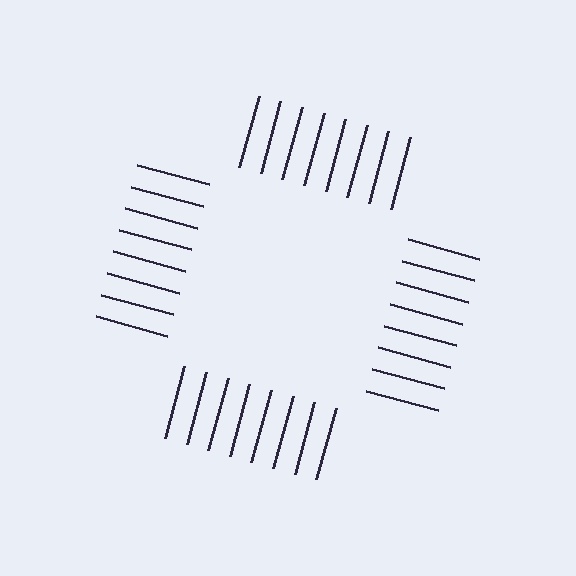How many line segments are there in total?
32 — 8 along each of the 4 edges.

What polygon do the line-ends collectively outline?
An illusory square — the line segments terminate on its edges but no continuous stroke is drawn.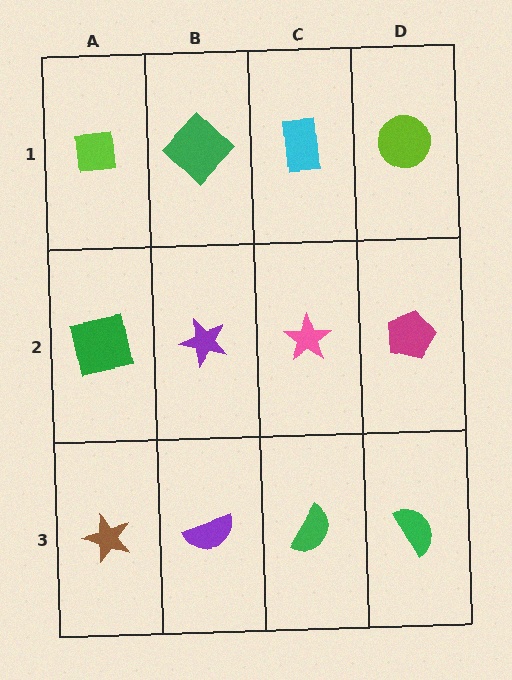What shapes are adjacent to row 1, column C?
A pink star (row 2, column C), a green diamond (row 1, column B), a lime circle (row 1, column D).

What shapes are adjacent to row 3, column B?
A purple star (row 2, column B), a brown star (row 3, column A), a green semicircle (row 3, column C).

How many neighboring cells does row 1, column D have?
2.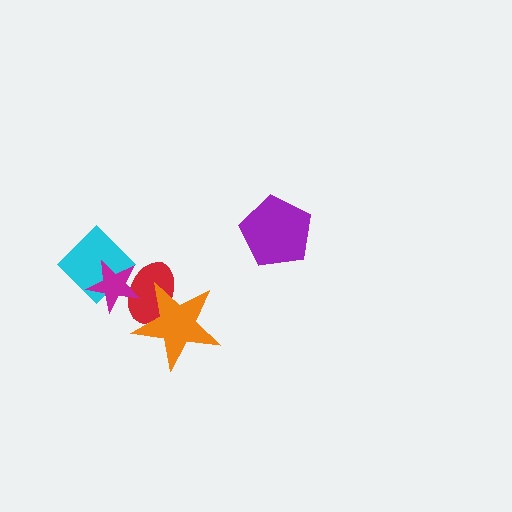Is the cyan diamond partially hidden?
Yes, it is partially covered by another shape.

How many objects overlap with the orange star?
1 object overlaps with the orange star.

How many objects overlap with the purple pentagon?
0 objects overlap with the purple pentagon.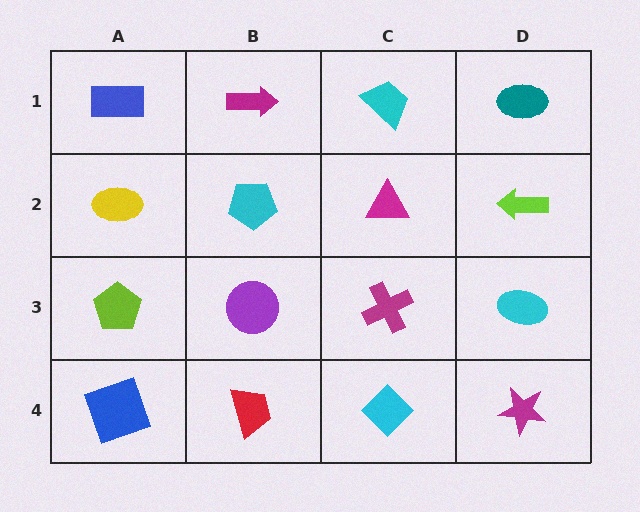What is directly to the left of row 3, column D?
A magenta cross.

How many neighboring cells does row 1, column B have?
3.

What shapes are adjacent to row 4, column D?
A cyan ellipse (row 3, column D), a cyan diamond (row 4, column C).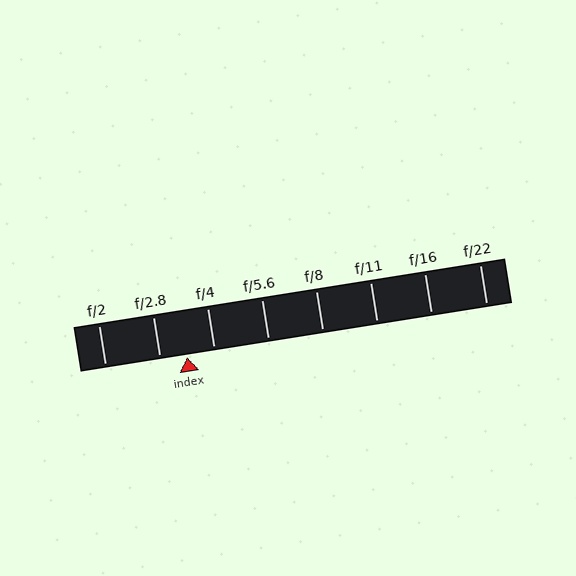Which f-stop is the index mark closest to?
The index mark is closest to f/2.8.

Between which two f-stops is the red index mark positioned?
The index mark is between f/2.8 and f/4.